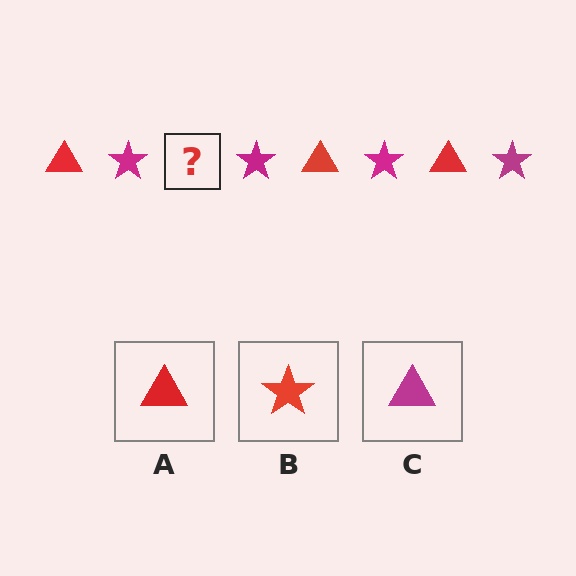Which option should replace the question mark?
Option A.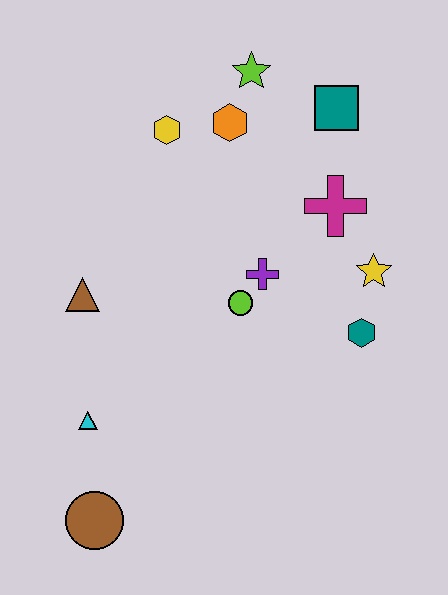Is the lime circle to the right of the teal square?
No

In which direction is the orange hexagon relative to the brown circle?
The orange hexagon is above the brown circle.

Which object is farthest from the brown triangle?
The teal square is farthest from the brown triangle.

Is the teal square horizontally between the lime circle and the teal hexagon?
Yes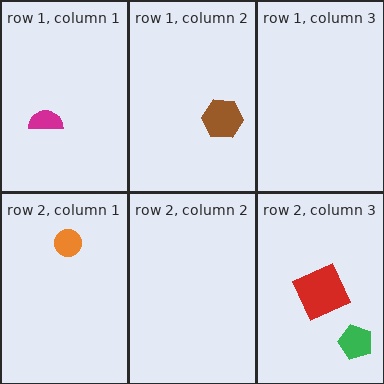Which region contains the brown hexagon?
The row 1, column 2 region.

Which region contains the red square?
The row 2, column 3 region.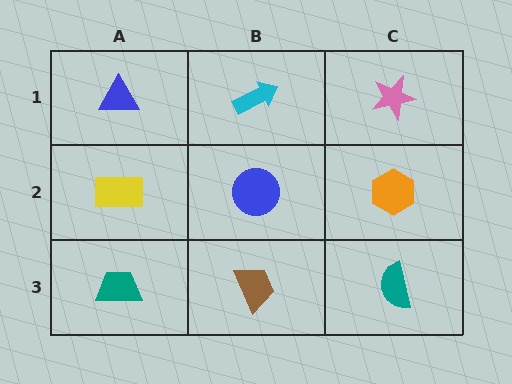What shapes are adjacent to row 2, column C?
A pink star (row 1, column C), a teal semicircle (row 3, column C), a blue circle (row 2, column B).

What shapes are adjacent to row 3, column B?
A blue circle (row 2, column B), a teal trapezoid (row 3, column A), a teal semicircle (row 3, column C).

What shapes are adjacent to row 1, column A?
A yellow rectangle (row 2, column A), a cyan arrow (row 1, column B).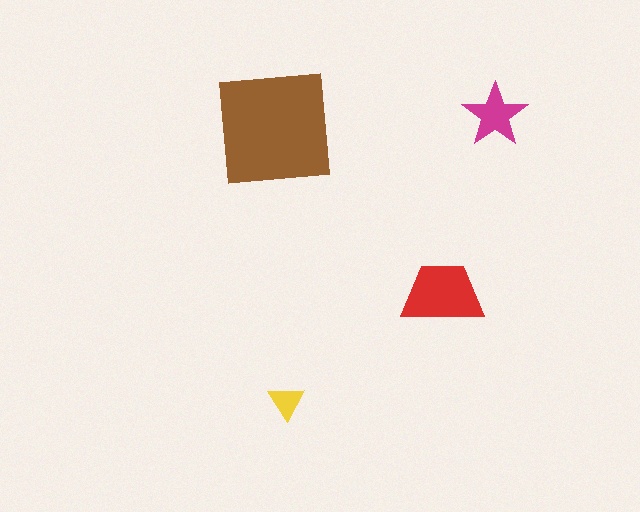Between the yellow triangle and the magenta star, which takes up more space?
The magenta star.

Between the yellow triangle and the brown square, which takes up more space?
The brown square.